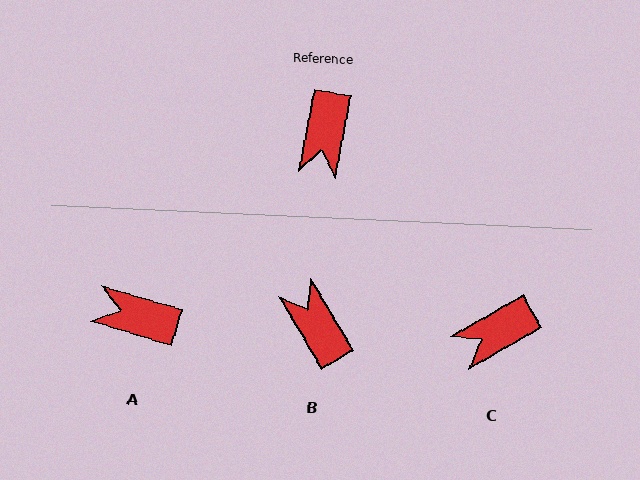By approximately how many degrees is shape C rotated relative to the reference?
Approximately 49 degrees clockwise.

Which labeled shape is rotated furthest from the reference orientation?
B, about 139 degrees away.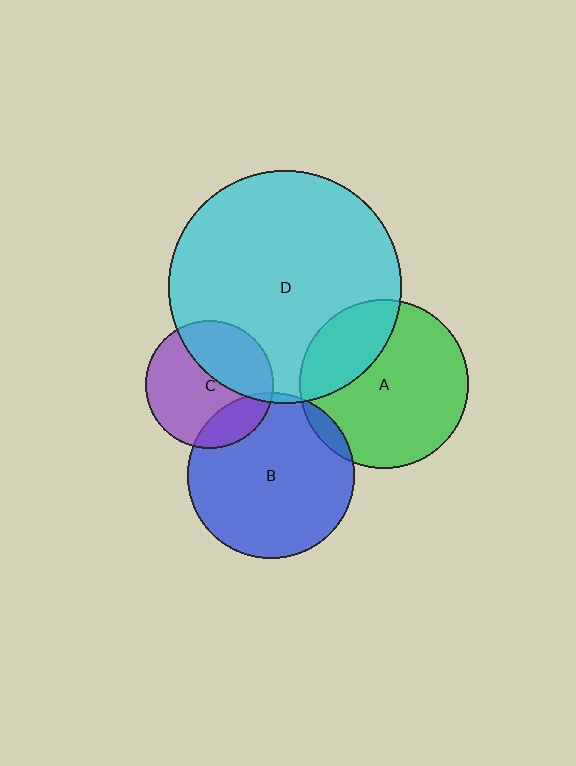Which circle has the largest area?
Circle D (cyan).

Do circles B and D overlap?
Yes.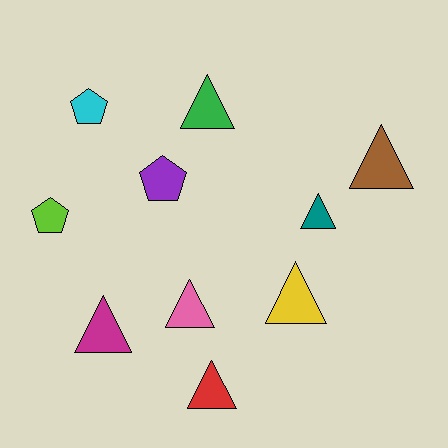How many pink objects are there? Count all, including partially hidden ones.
There is 1 pink object.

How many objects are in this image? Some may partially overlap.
There are 10 objects.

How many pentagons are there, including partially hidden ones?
There are 3 pentagons.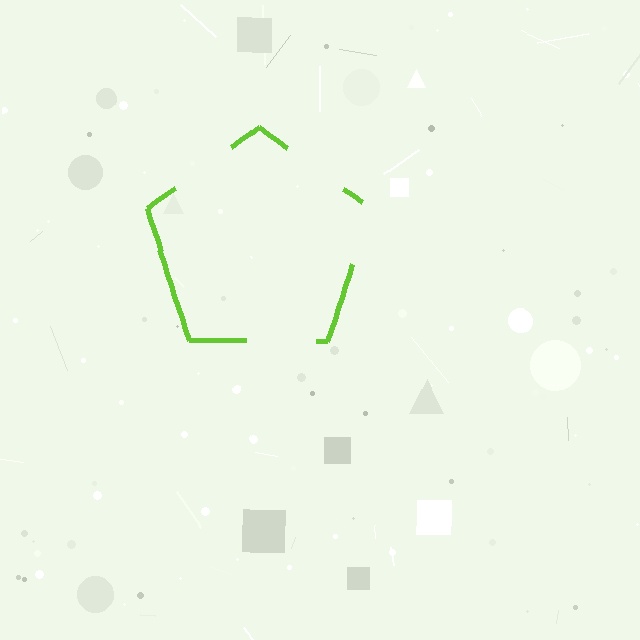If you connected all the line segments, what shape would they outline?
They would outline a pentagon.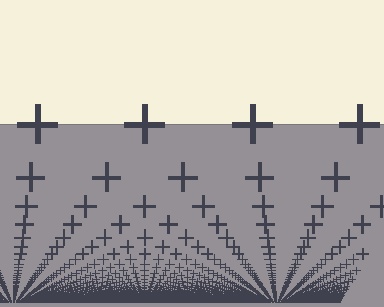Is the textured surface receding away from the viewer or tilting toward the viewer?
The surface appears to tilt toward the viewer. Texture elements get larger and sparser toward the top.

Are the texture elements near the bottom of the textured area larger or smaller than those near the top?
Smaller. The gradient is inverted — elements near the bottom are smaller and denser.